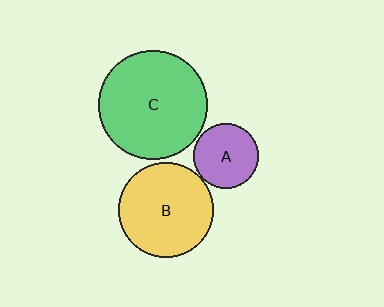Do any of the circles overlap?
No, none of the circles overlap.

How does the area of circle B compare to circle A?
Approximately 2.2 times.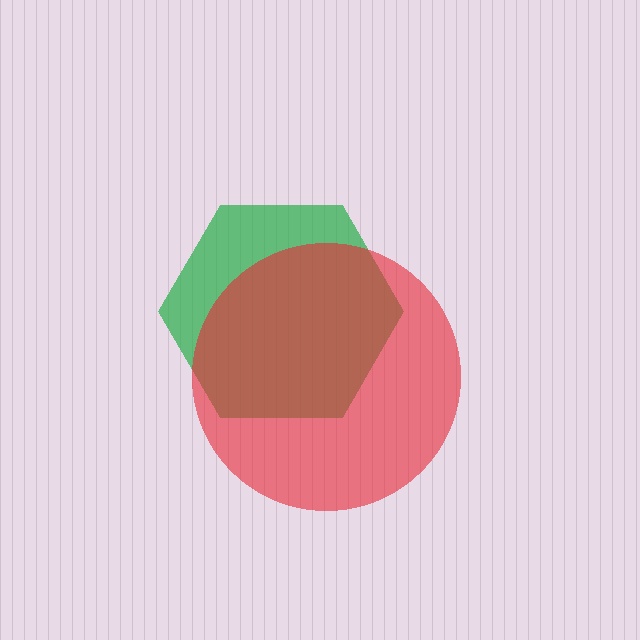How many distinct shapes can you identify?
There are 2 distinct shapes: a green hexagon, a red circle.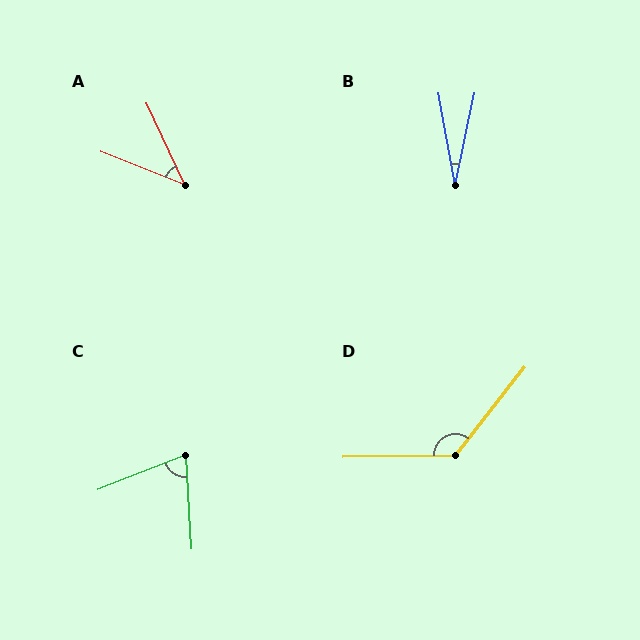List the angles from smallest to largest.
B (22°), A (44°), C (72°), D (129°).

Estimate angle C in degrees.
Approximately 72 degrees.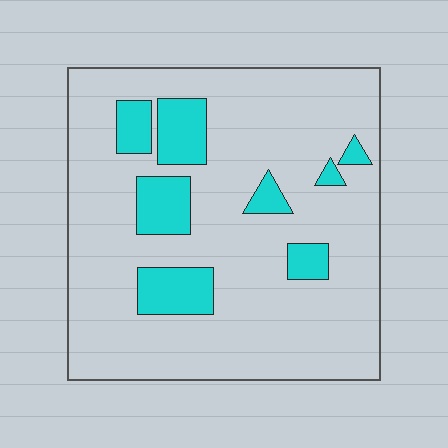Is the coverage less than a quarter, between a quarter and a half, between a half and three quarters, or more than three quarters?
Less than a quarter.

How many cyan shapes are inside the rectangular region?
8.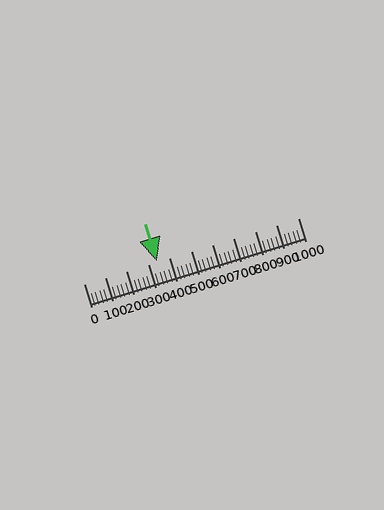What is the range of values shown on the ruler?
The ruler shows values from 0 to 1000.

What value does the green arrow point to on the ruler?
The green arrow points to approximately 342.